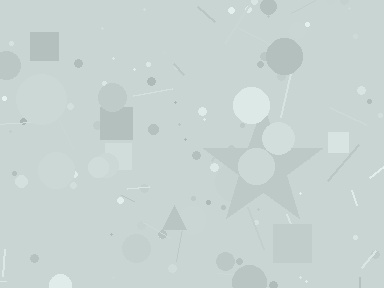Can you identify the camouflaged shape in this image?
The camouflaged shape is a star.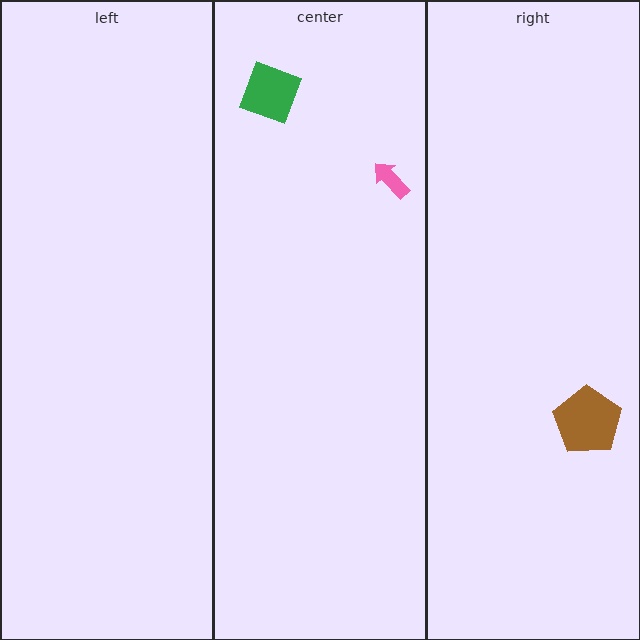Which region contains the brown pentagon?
The right region.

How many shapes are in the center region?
2.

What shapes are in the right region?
The brown pentagon.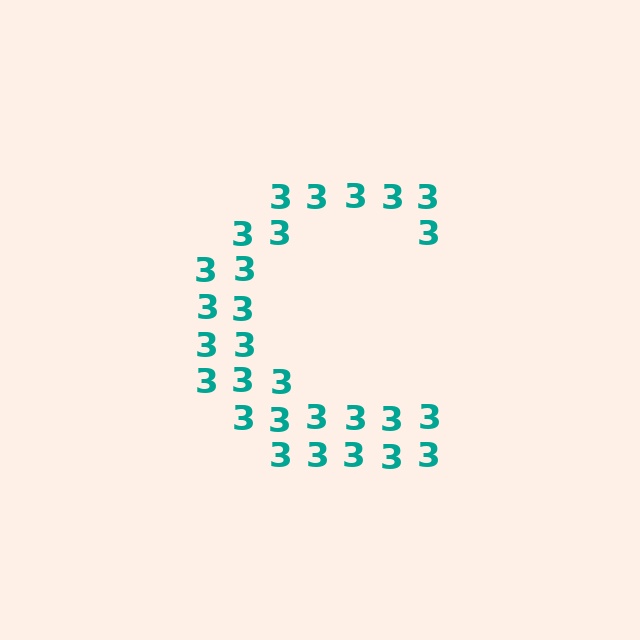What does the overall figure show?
The overall figure shows the letter C.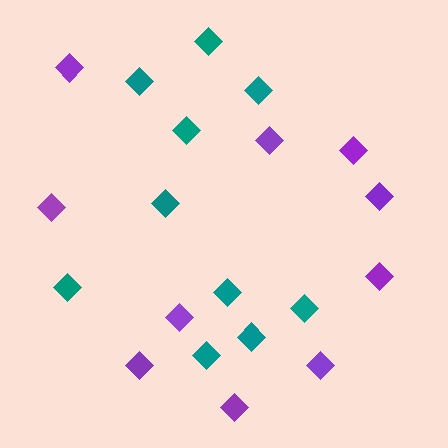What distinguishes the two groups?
There are 2 groups: one group of purple diamonds (10) and one group of teal diamonds (10).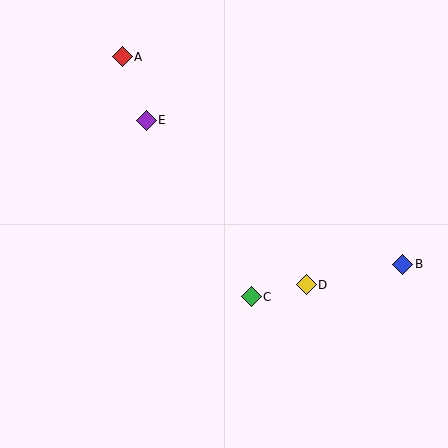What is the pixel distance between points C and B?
The distance between C and B is 155 pixels.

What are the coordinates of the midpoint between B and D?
The midpoint between B and D is at (354, 275).